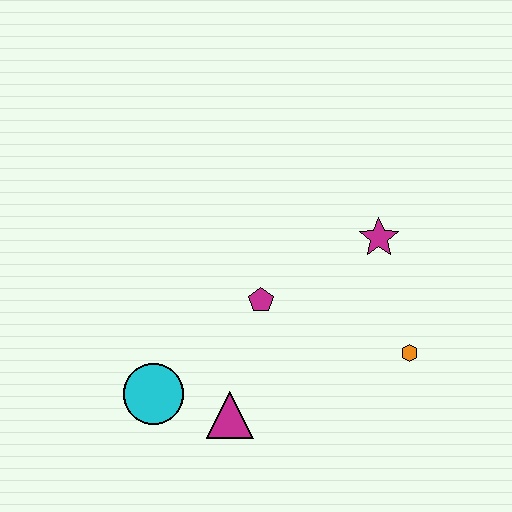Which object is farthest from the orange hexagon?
The cyan circle is farthest from the orange hexagon.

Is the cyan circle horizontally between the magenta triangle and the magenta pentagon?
No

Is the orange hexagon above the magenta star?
No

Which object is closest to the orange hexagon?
The magenta star is closest to the orange hexagon.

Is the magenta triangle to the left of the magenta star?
Yes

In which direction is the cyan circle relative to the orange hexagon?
The cyan circle is to the left of the orange hexagon.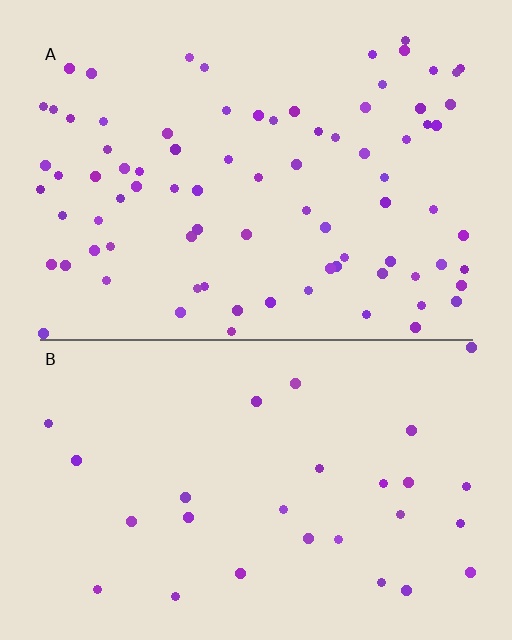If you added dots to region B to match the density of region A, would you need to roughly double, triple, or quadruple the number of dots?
Approximately triple.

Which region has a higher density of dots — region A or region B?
A (the top).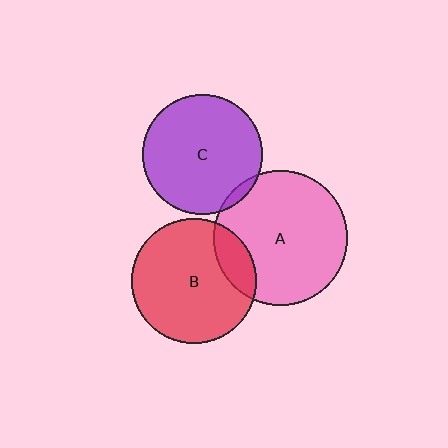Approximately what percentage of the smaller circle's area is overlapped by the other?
Approximately 15%.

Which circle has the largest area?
Circle A (pink).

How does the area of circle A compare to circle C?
Approximately 1.2 times.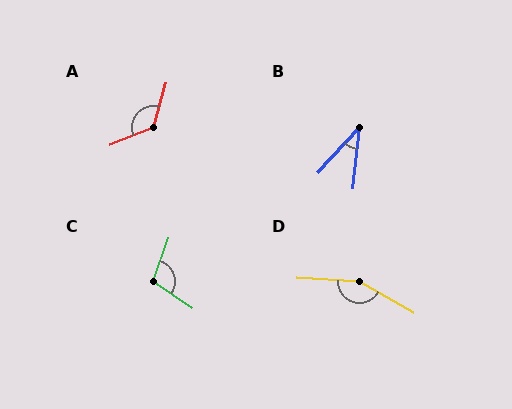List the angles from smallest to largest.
B (37°), C (105°), A (128°), D (155°).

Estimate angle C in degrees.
Approximately 105 degrees.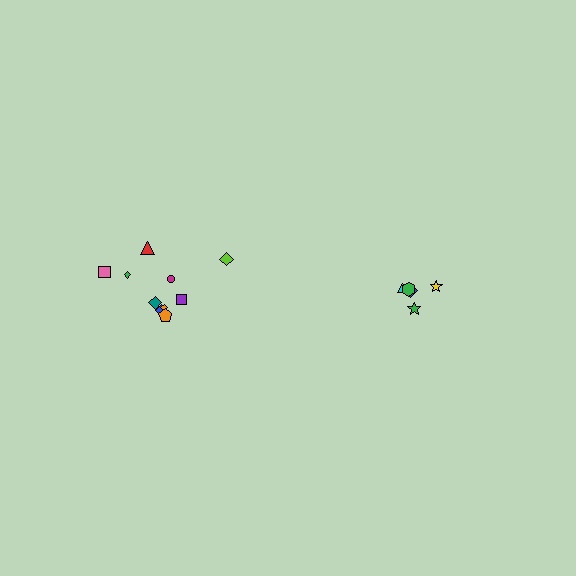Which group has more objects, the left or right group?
The left group.